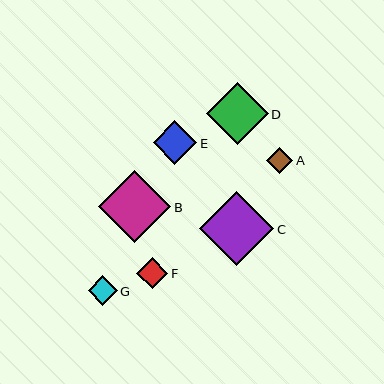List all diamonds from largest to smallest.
From largest to smallest: C, B, D, E, F, G, A.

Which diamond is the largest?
Diamond C is the largest with a size of approximately 74 pixels.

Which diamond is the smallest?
Diamond A is the smallest with a size of approximately 26 pixels.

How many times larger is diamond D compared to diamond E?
Diamond D is approximately 1.4 times the size of diamond E.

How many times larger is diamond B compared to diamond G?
Diamond B is approximately 2.5 times the size of diamond G.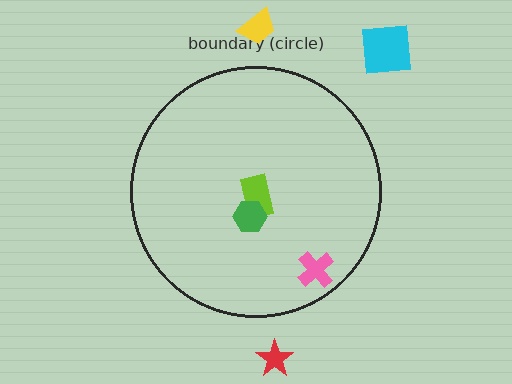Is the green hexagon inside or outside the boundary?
Inside.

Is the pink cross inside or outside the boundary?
Inside.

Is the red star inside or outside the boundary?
Outside.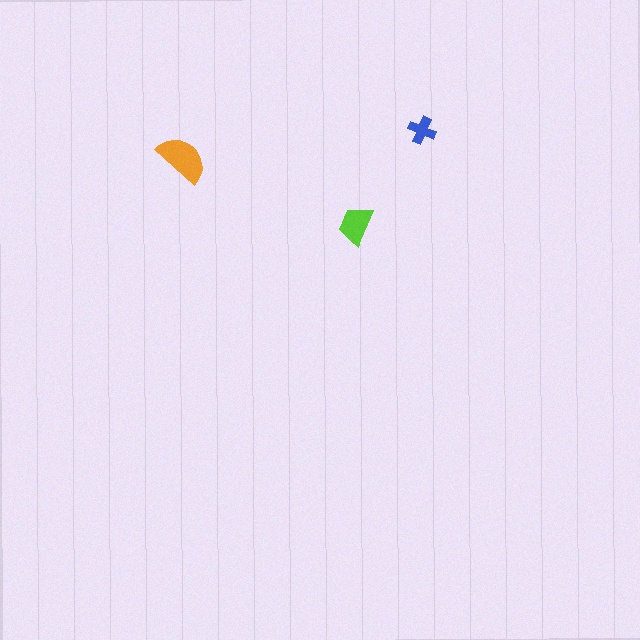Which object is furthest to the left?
The orange semicircle is leftmost.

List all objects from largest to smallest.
The orange semicircle, the lime trapezoid, the blue cross.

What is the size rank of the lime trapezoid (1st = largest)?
2nd.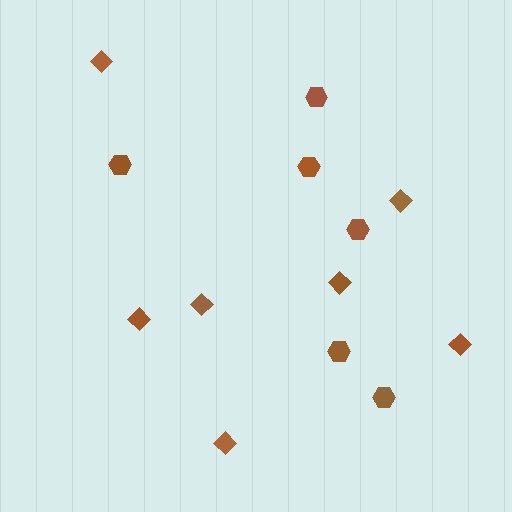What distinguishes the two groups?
There are 2 groups: one group of diamonds (7) and one group of hexagons (6).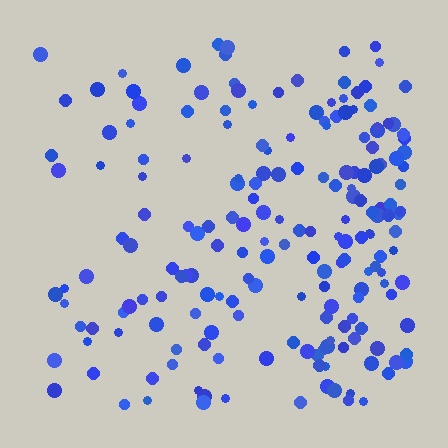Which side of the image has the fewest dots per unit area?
The left.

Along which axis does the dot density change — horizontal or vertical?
Horizontal.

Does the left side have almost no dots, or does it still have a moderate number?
Still a moderate number, just noticeably fewer than the right.